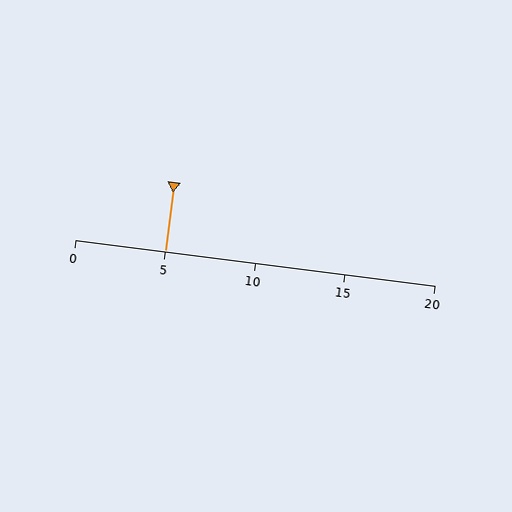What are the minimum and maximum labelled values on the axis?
The axis runs from 0 to 20.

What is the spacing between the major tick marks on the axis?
The major ticks are spaced 5 apart.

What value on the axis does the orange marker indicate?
The marker indicates approximately 5.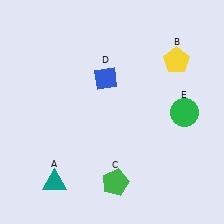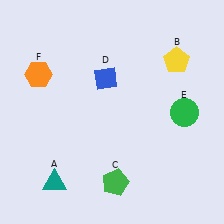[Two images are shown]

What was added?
An orange hexagon (F) was added in Image 2.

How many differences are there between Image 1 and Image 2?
There is 1 difference between the two images.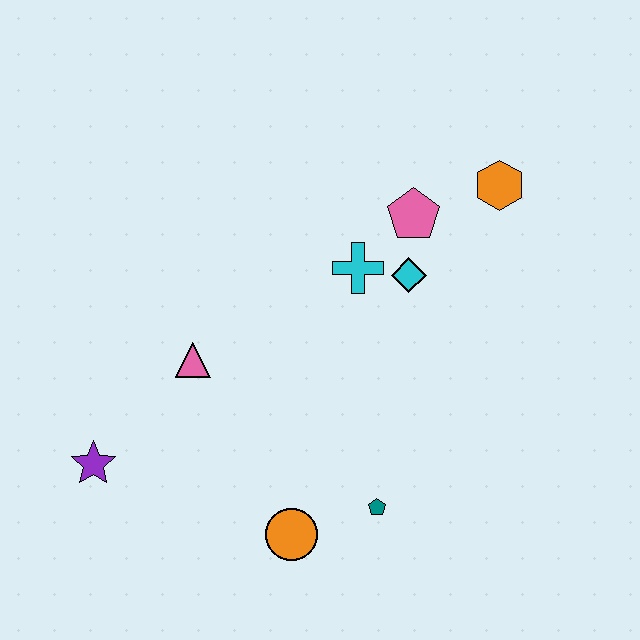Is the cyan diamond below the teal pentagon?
No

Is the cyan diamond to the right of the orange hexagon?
No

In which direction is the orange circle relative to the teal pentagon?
The orange circle is to the left of the teal pentagon.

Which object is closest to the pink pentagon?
The cyan diamond is closest to the pink pentagon.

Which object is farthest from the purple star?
The orange hexagon is farthest from the purple star.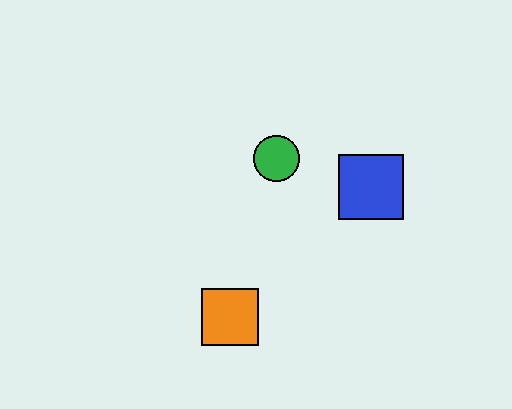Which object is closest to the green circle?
The blue square is closest to the green circle.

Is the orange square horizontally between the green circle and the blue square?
No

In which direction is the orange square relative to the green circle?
The orange square is below the green circle.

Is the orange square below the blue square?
Yes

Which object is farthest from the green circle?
The orange square is farthest from the green circle.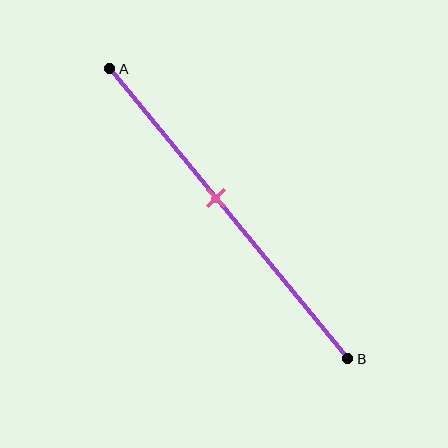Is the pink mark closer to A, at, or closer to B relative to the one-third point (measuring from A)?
The pink mark is closer to point B than the one-third point of segment AB.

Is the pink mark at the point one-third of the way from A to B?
No, the mark is at about 45% from A, not at the 33% one-third point.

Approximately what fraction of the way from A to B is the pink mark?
The pink mark is approximately 45% of the way from A to B.